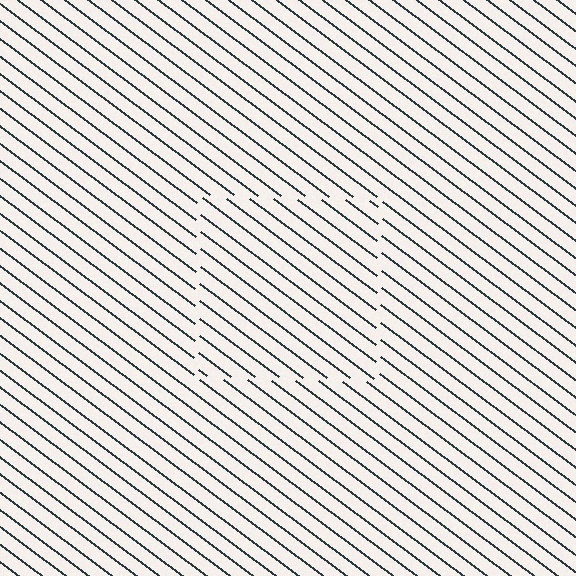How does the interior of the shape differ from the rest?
The interior of the shape contains the same grating, shifted by half a period — the contour is defined by the phase discontinuity where line-ends from the inner and outer gratings abut.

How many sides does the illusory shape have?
4 sides — the line-ends trace a square.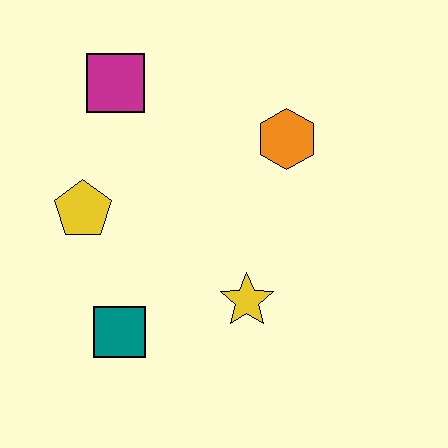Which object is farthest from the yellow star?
The magenta square is farthest from the yellow star.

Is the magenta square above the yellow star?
Yes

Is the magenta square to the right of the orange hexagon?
No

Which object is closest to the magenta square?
The yellow pentagon is closest to the magenta square.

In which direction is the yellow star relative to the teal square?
The yellow star is to the right of the teal square.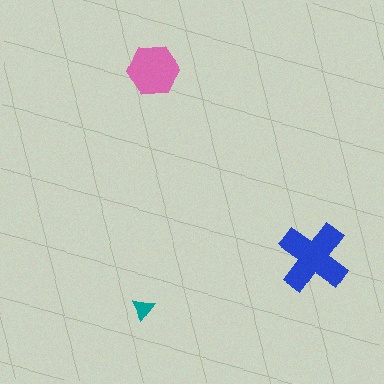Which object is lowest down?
The teal triangle is bottommost.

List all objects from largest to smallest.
The blue cross, the pink hexagon, the teal triangle.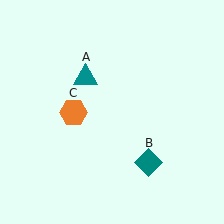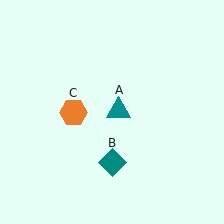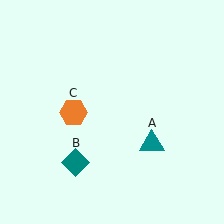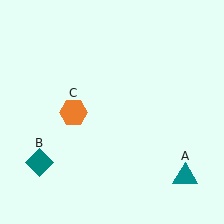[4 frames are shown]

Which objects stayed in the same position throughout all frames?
Orange hexagon (object C) remained stationary.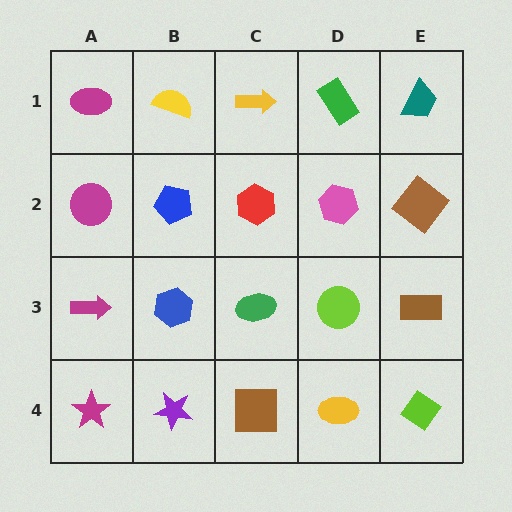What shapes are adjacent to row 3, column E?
A brown diamond (row 2, column E), a lime diamond (row 4, column E), a lime circle (row 3, column D).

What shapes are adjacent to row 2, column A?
A magenta ellipse (row 1, column A), a magenta arrow (row 3, column A), a blue pentagon (row 2, column B).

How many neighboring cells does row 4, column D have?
3.